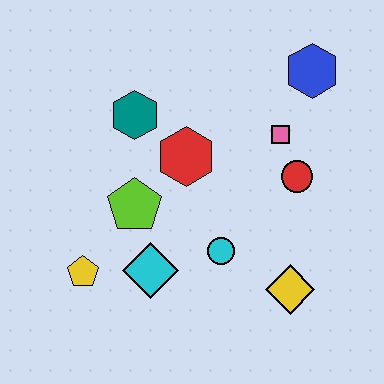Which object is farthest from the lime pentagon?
The blue hexagon is farthest from the lime pentagon.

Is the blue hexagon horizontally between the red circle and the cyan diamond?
No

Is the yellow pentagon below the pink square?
Yes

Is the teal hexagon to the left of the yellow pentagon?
No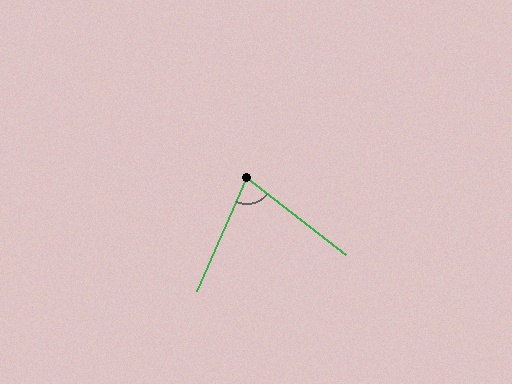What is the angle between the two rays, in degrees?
Approximately 76 degrees.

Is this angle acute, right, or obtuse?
It is acute.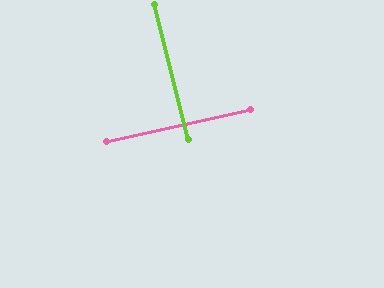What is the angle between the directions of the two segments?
Approximately 89 degrees.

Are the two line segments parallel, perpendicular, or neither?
Perpendicular — they meet at approximately 89°.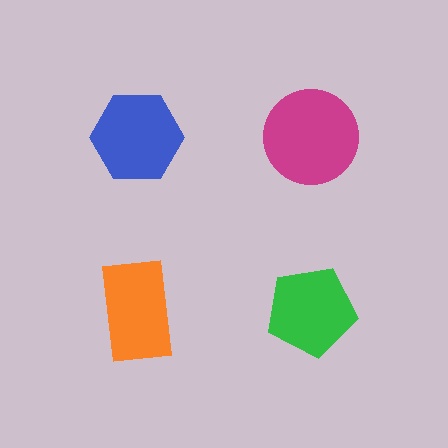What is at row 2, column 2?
A green pentagon.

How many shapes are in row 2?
2 shapes.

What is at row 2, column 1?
An orange rectangle.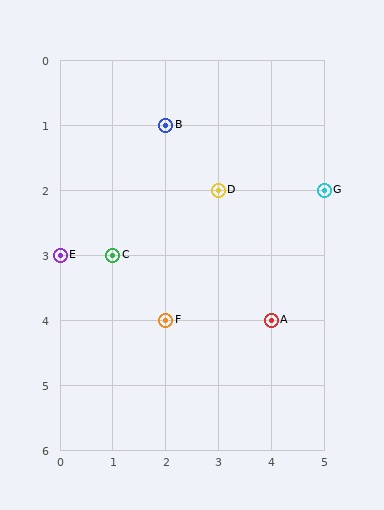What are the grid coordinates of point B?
Point B is at grid coordinates (2, 1).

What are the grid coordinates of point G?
Point G is at grid coordinates (5, 2).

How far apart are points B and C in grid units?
Points B and C are 1 column and 2 rows apart (about 2.2 grid units diagonally).